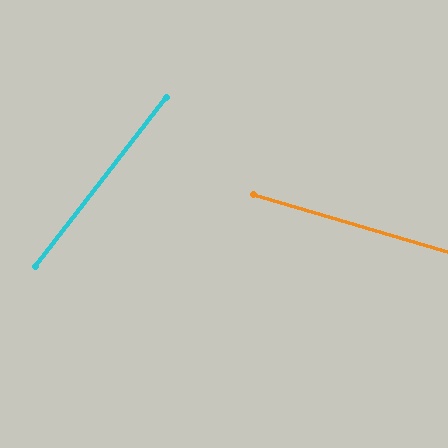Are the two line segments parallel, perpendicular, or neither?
Neither parallel nor perpendicular — they differ by about 69°.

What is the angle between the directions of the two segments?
Approximately 69 degrees.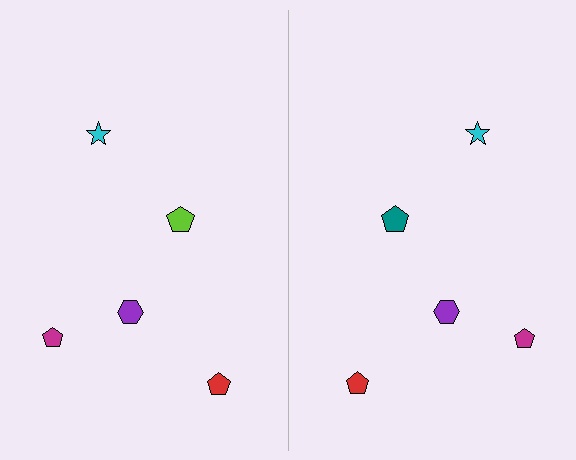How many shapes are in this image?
There are 10 shapes in this image.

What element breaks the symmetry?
The teal pentagon on the right side breaks the symmetry — its mirror counterpart is lime.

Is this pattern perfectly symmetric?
No, the pattern is not perfectly symmetric. The teal pentagon on the right side breaks the symmetry — its mirror counterpart is lime.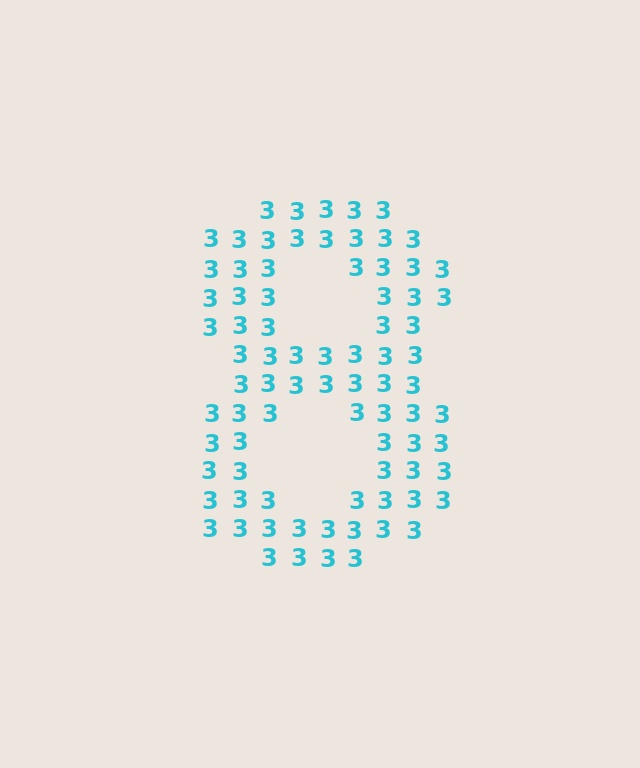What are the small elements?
The small elements are digit 3's.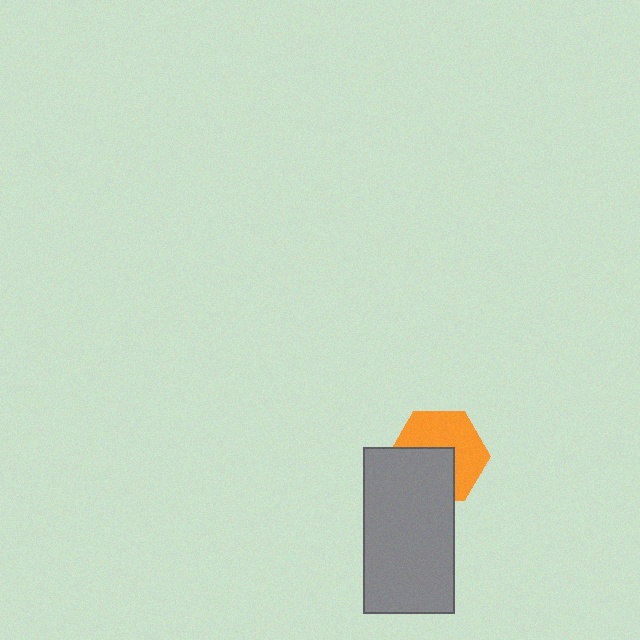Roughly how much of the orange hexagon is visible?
About half of it is visible (roughly 56%).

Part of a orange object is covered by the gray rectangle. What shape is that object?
It is a hexagon.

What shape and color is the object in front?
The object in front is a gray rectangle.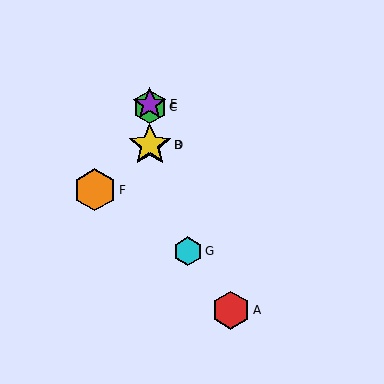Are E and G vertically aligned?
No, E is at x≈150 and G is at x≈188.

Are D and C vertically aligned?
Yes, both are at x≈150.